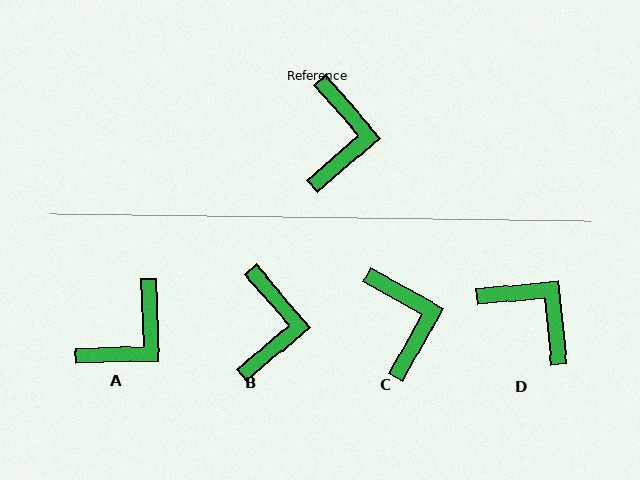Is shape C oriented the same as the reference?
No, it is off by about 20 degrees.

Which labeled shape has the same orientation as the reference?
B.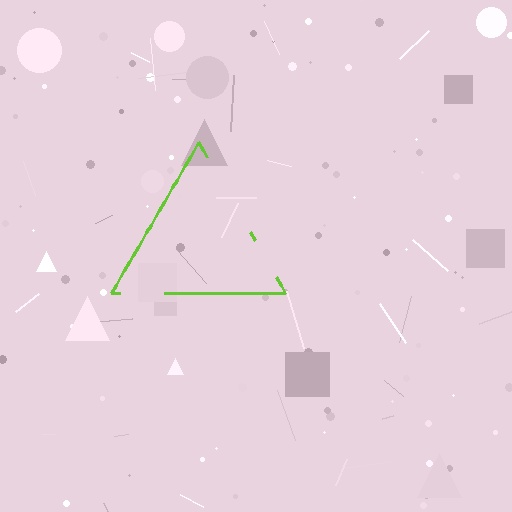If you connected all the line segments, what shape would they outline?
They would outline a triangle.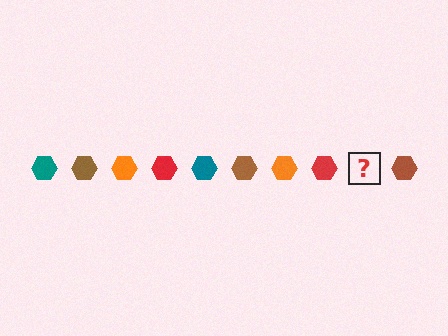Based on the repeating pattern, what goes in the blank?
The blank should be a teal hexagon.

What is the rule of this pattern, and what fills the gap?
The rule is that the pattern cycles through teal, brown, orange, red hexagons. The gap should be filled with a teal hexagon.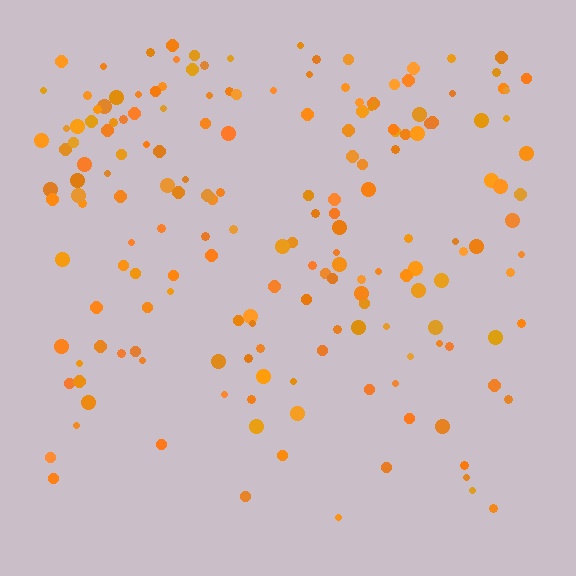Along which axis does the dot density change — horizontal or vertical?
Vertical.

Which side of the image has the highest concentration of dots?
The top.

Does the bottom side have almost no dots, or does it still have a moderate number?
Still a moderate number, just noticeably fewer than the top.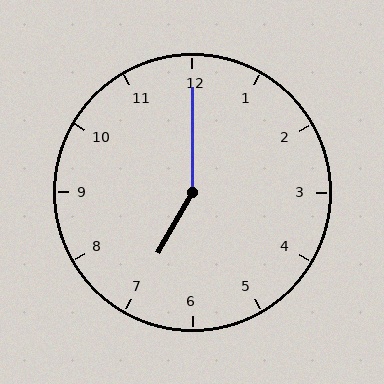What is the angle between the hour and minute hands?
Approximately 150 degrees.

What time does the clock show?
7:00.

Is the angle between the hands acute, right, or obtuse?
It is obtuse.